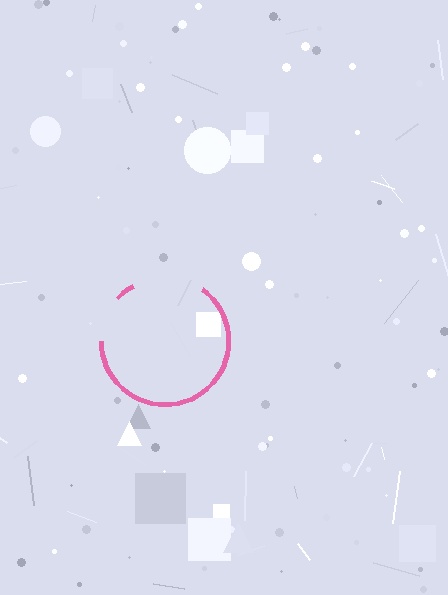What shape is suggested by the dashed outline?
The dashed outline suggests a circle.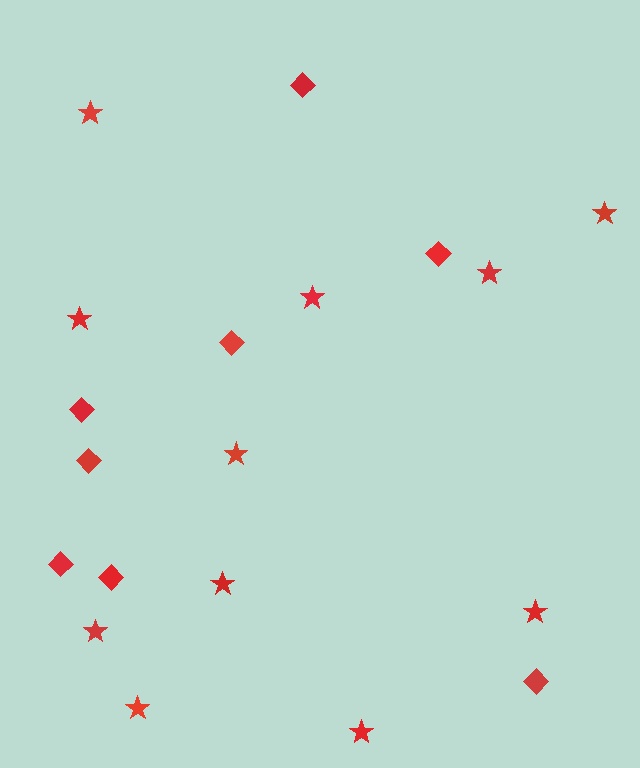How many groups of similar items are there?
There are 2 groups: one group of stars (11) and one group of diamonds (8).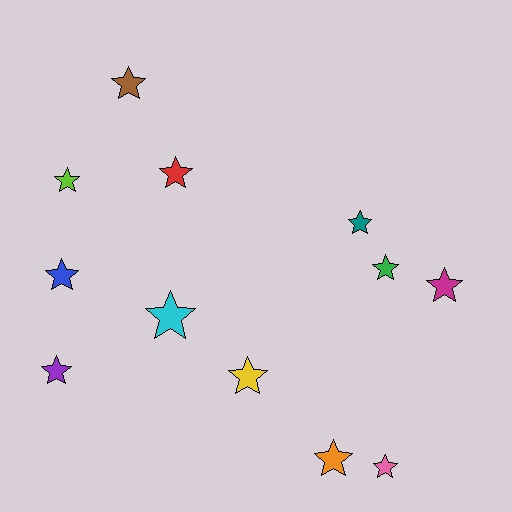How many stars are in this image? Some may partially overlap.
There are 12 stars.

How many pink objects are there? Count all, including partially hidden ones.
There is 1 pink object.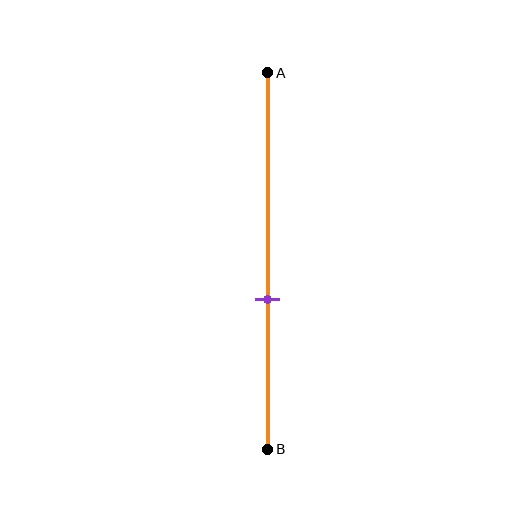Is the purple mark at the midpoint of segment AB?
No, the mark is at about 60% from A, not at the 50% midpoint.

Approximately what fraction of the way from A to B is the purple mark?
The purple mark is approximately 60% of the way from A to B.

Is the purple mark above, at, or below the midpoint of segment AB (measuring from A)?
The purple mark is below the midpoint of segment AB.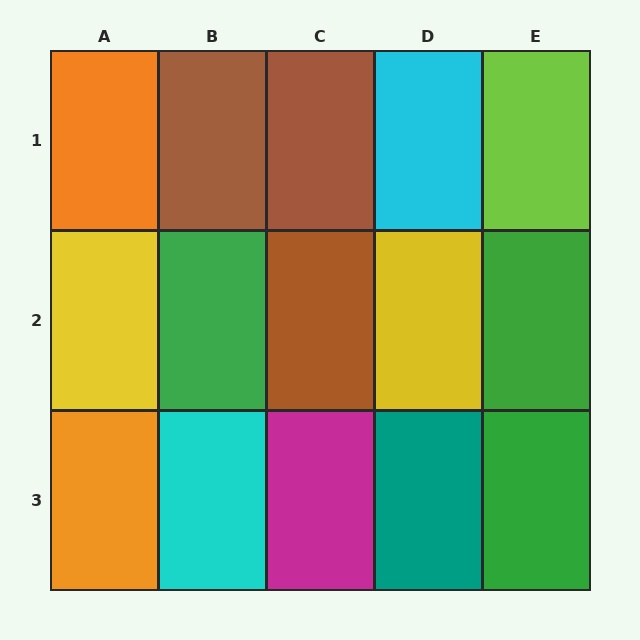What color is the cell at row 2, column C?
Brown.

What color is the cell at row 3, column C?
Magenta.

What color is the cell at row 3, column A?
Orange.